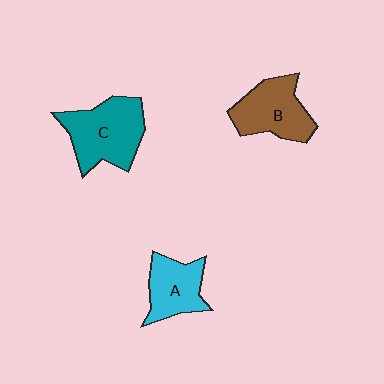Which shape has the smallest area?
Shape A (cyan).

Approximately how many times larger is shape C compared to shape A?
Approximately 1.4 times.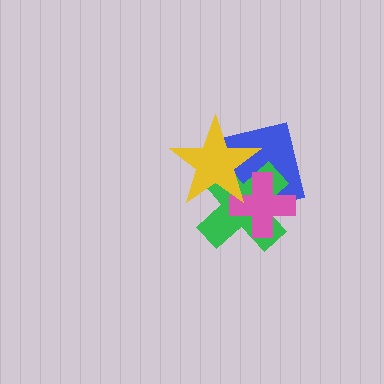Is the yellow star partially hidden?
No, no other shape covers it.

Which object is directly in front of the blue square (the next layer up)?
The green cross is directly in front of the blue square.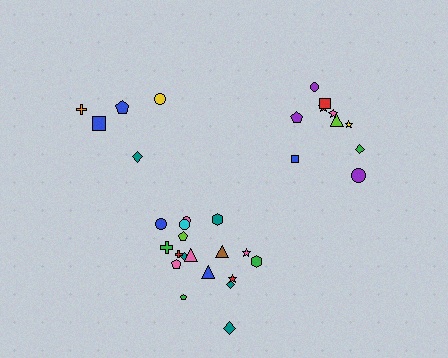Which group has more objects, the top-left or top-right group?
The top-right group.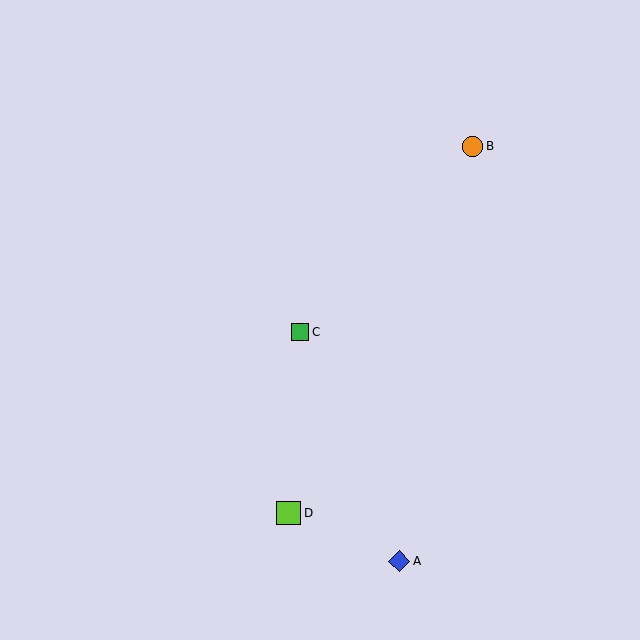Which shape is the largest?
The lime square (labeled D) is the largest.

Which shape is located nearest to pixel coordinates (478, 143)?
The orange circle (labeled B) at (472, 146) is nearest to that location.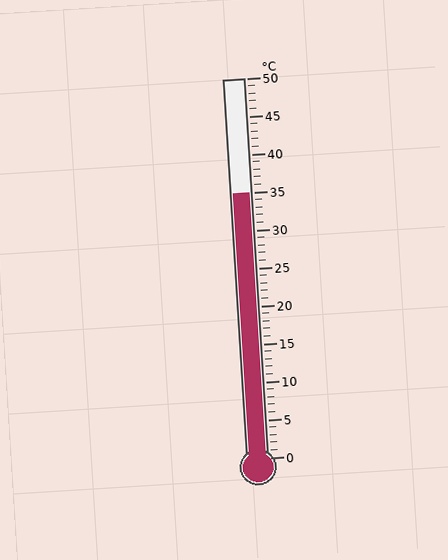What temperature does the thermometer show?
The thermometer shows approximately 35°C.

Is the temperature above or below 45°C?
The temperature is below 45°C.